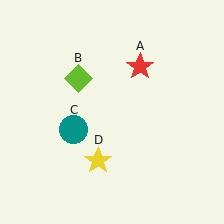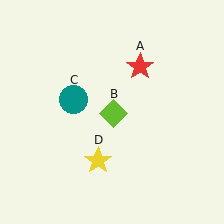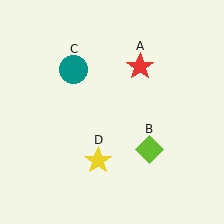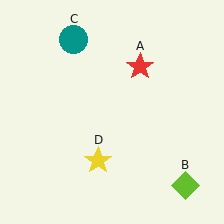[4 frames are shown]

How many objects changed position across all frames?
2 objects changed position: lime diamond (object B), teal circle (object C).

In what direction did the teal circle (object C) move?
The teal circle (object C) moved up.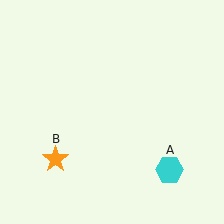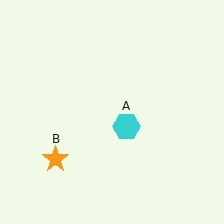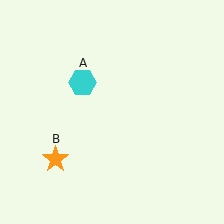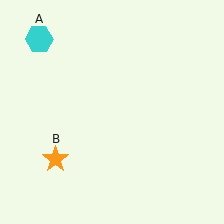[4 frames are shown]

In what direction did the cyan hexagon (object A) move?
The cyan hexagon (object A) moved up and to the left.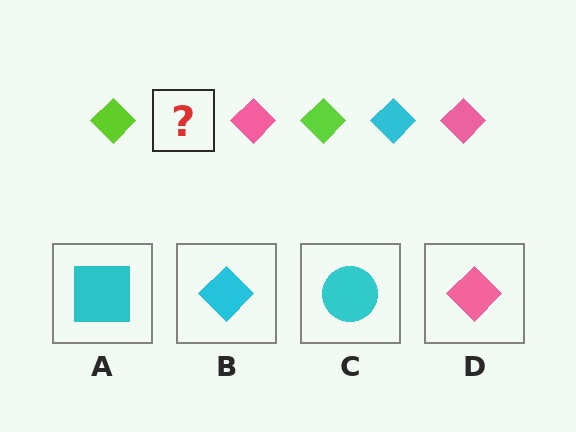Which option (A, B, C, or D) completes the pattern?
B.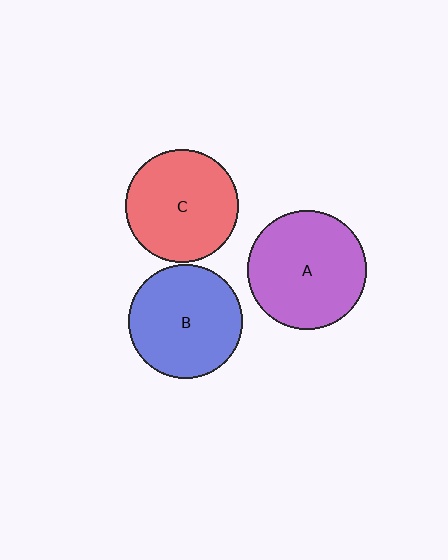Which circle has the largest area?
Circle A (purple).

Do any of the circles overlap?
No, none of the circles overlap.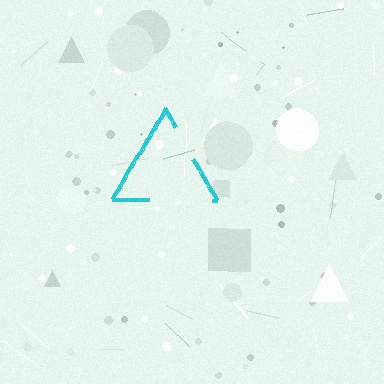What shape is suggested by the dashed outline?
The dashed outline suggests a triangle.